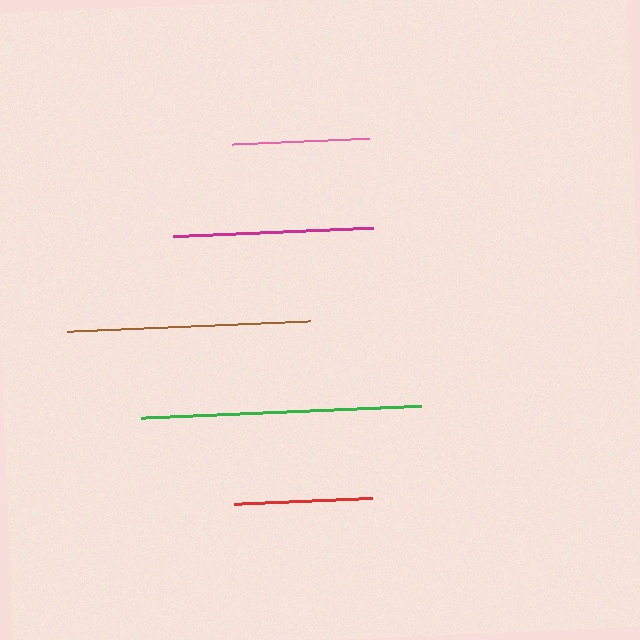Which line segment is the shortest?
The pink line is the shortest at approximately 137 pixels.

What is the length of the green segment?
The green segment is approximately 280 pixels long.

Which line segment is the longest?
The green line is the longest at approximately 280 pixels.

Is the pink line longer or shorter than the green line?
The green line is longer than the pink line.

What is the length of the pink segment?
The pink segment is approximately 137 pixels long.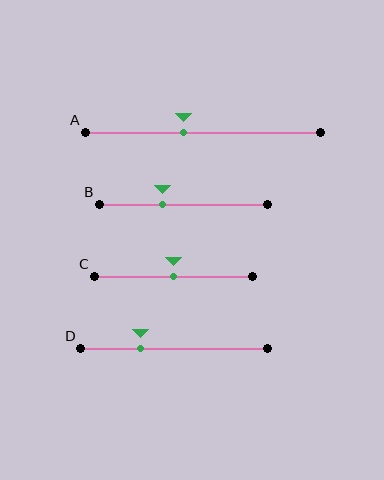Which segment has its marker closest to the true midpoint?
Segment C has its marker closest to the true midpoint.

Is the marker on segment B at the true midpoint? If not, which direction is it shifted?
No, the marker on segment B is shifted to the left by about 12% of the segment length.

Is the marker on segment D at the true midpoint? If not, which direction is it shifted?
No, the marker on segment D is shifted to the left by about 18% of the segment length.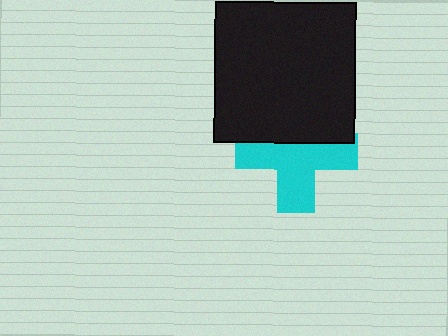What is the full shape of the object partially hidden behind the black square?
The partially hidden object is a cyan cross.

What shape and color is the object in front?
The object in front is a black square.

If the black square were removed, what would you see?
You would see the complete cyan cross.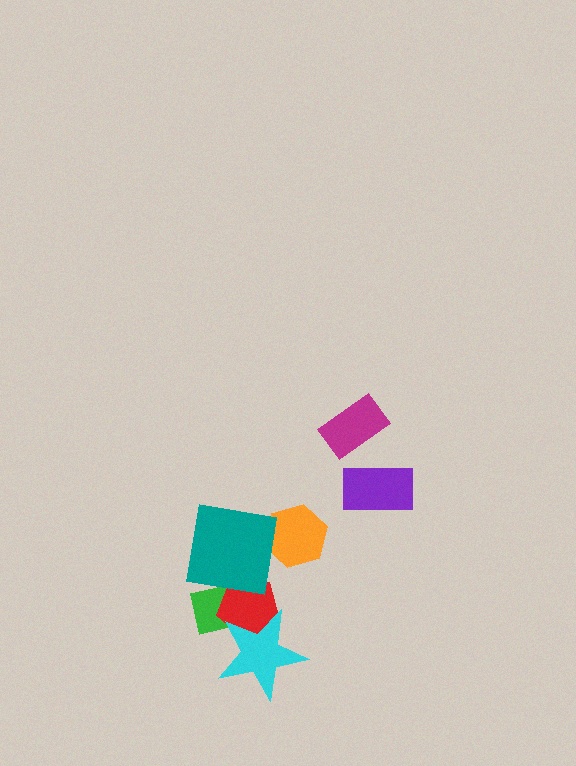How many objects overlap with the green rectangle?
3 objects overlap with the green rectangle.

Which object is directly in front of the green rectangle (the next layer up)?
The red pentagon is directly in front of the green rectangle.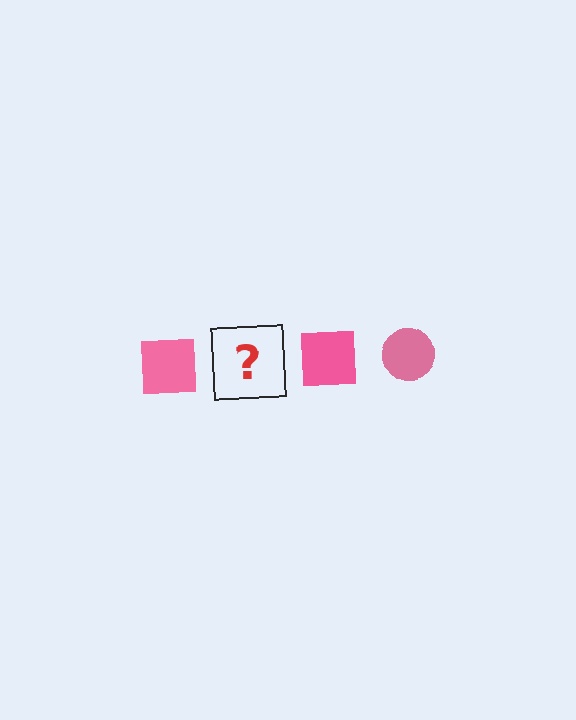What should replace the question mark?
The question mark should be replaced with a pink circle.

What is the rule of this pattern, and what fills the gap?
The rule is that the pattern cycles through square, circle shapes in pink. The gap should be filled with a pink circle.